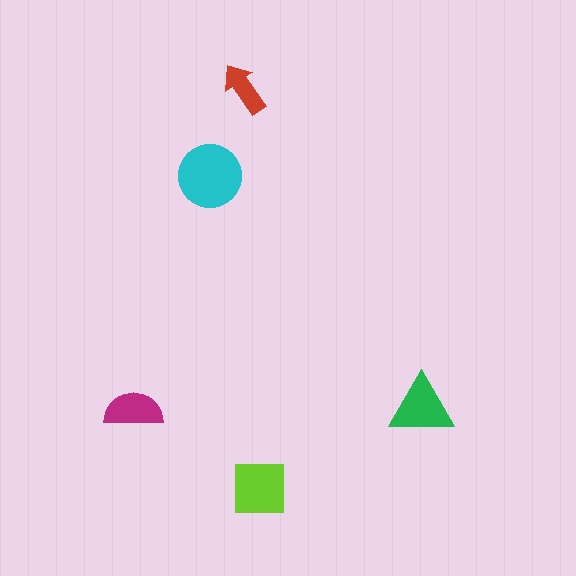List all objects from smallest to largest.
The red arrow, the magenta semicircle, the green triangle, the lime square, the cyan circle.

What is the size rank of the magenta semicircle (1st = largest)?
4th.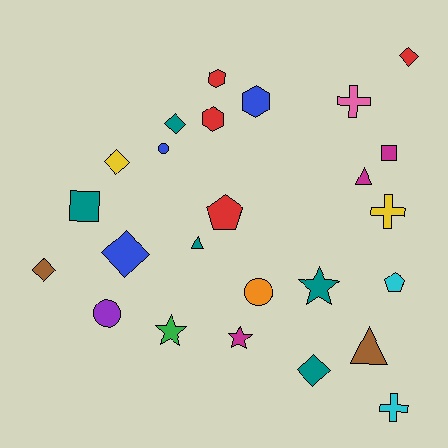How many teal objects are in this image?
There are 5 teal objects.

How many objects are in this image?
There are 25 objects.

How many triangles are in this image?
There are 3 triangles.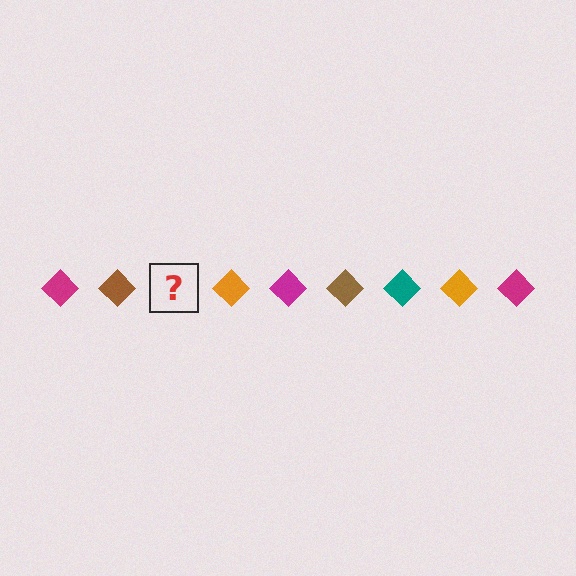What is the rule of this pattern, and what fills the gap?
The rule is that the pattern cycles through magenta, brown, teal, orange diamonds. The gap should be filled with a teal diamond.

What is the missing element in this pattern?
The missing element is a teal diamond.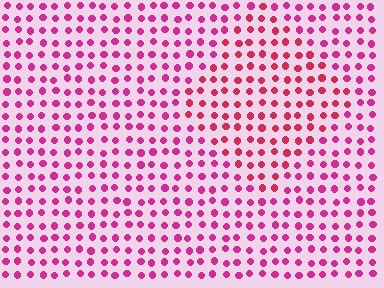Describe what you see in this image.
The image is filled with small magenta elements in a uniform arrangement. A diamond-shaped region is visible where the elements are tinted to a slightly different hue, forming a subtle color boundary.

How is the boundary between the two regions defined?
The boundary is defined purely by a slight shift in hue (about 23 degrees). Spacing, size, and orientation are identical on both sides.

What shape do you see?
I see a diamond.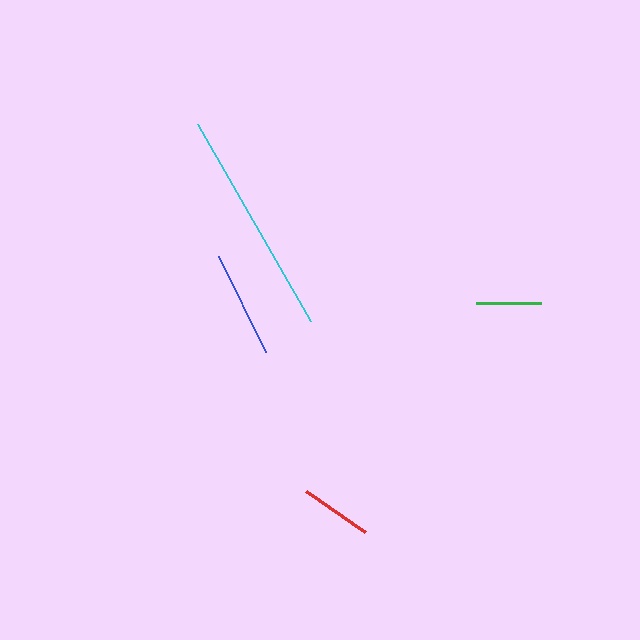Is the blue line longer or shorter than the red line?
The blue line is longer than the red line.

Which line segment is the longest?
The cyan line is the longest at approximately 227 pixels.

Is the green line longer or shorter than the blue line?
The blue line is longer than the green line.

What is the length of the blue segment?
The blue segment is approximately 107 pixels long.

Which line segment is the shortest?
The green line is the shortest at approximately 65 pixels.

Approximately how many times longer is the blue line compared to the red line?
The blue line is approximately 1.5 times the length of the red line.